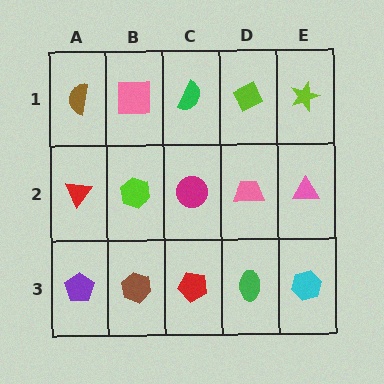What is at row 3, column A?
A purple pentagon.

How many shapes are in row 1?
5 shapes.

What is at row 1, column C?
A green semicircle.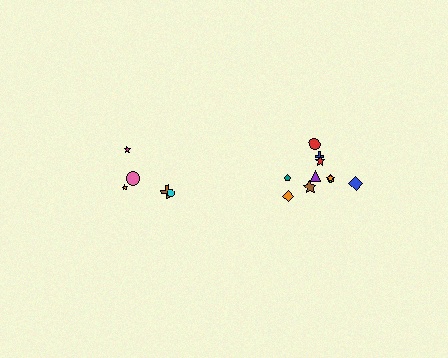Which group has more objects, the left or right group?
The right group.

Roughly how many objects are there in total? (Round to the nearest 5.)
Roughly 15 objects in total.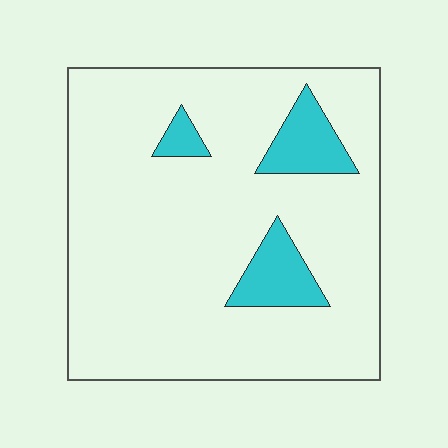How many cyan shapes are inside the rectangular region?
3.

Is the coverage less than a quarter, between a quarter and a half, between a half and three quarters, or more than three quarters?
Less than a quarter.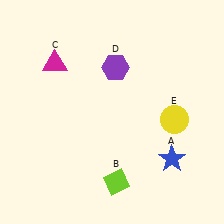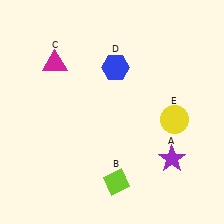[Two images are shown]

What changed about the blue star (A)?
In Image 1, A is blue. In Image 2, it changed to purple.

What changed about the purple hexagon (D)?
In Image 1, D is purple. In Image 2, it changed to blue.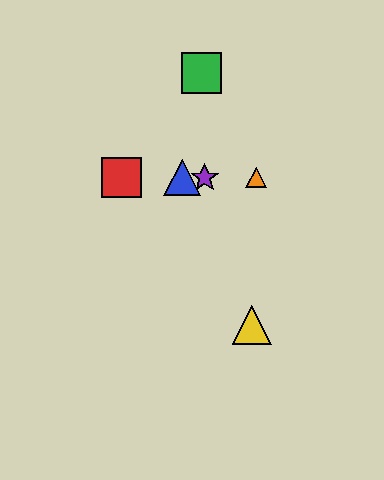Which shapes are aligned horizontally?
The red square, the blue triangle, the purple star, the orange triangle are aligned horizontally.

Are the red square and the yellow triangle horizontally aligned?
No, the red square is at y≈178 and the yellow triangle is at y≈325.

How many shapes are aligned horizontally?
4 shapes (the red square, the blue triangle, the purple star, the orange triangle) are aligned horizontally.